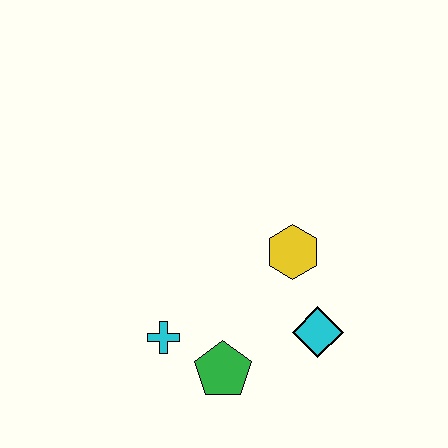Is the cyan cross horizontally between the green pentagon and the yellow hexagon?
No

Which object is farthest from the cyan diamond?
The cyan cross is farthest from the cyan diamond.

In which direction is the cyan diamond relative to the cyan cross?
The cyan diamond is to the right of the cyan cross.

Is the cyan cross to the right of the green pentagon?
No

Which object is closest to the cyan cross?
The green pentagon is closest to the cyan cross.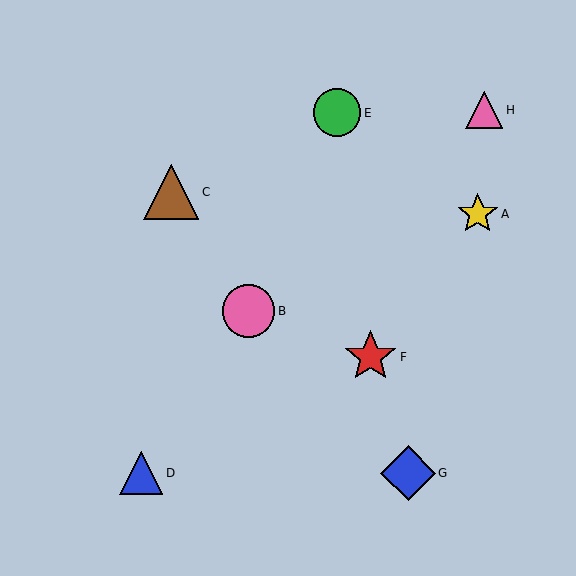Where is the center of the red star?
The center of the red star is at (371, 357).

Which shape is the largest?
The brown triangle (labeled C) is the largest.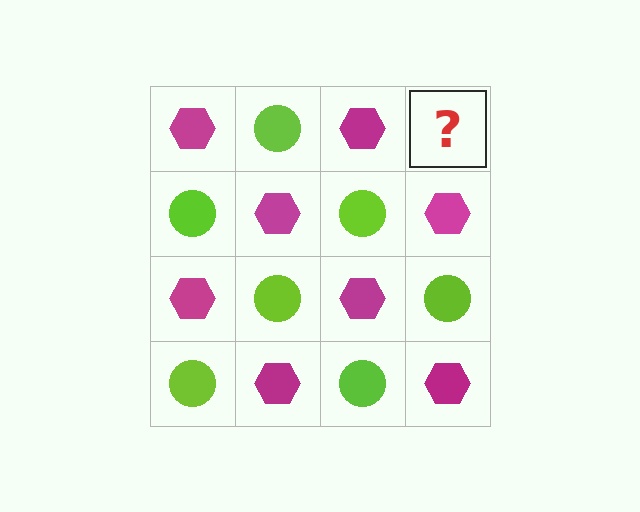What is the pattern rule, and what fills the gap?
The rule is that it alternates magenta hexagon and lime circle in a checkerboard pattern. The gap should be filled with a lime circle.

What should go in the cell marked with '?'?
The missing cell should contain a lime circle.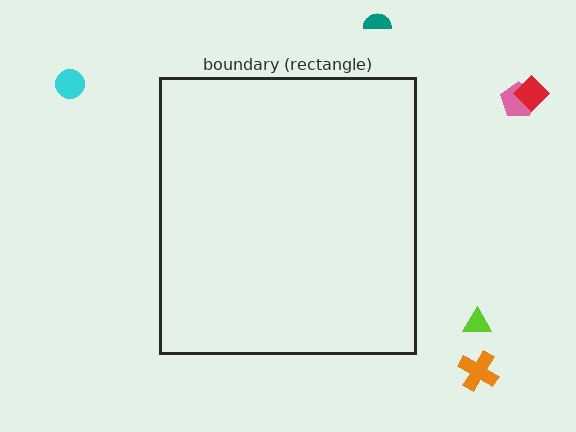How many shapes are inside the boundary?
0 inside, 6 outside.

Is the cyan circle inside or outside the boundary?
Outside.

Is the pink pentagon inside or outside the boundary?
Outside.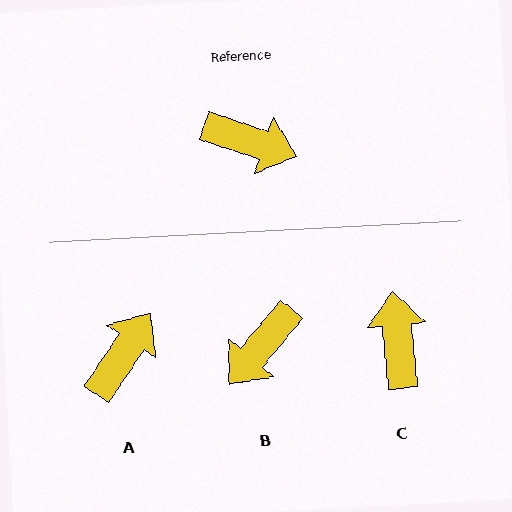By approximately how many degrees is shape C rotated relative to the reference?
Approximately 114 degrees counter-clockwise.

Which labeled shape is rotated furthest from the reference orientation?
C, about 114 degrees away.